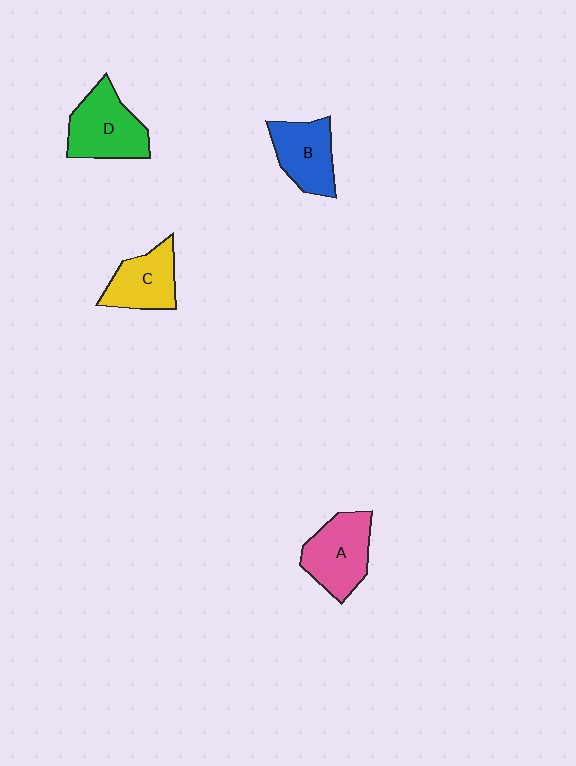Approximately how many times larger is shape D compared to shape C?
Approximately 1.2 times.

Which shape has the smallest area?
Shape C (yellow).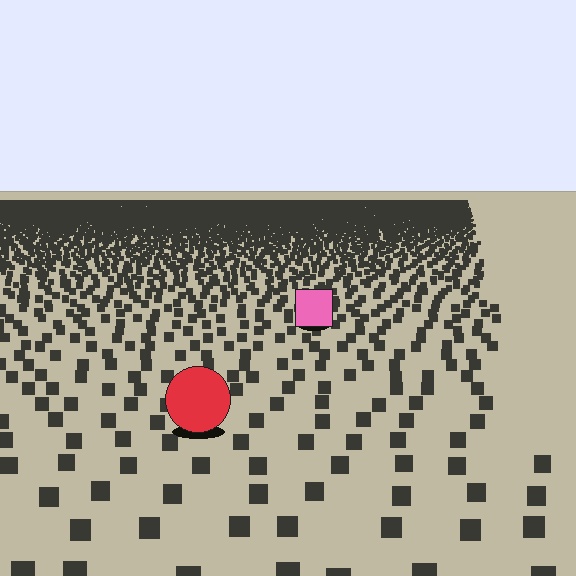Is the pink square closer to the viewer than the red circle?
No. The red circle is closer — you can tell from the texture gradient: the ground texture is coarser near it.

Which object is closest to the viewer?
The red circle is closest. The texture marks near it are larger and more spread out.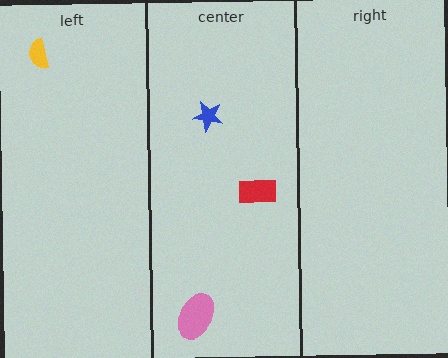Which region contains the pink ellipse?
The center region.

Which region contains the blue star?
The center region.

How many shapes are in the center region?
3.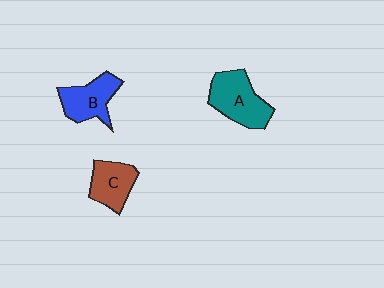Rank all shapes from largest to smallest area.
From largest to smallest: A (teal), B (blue), C (brown).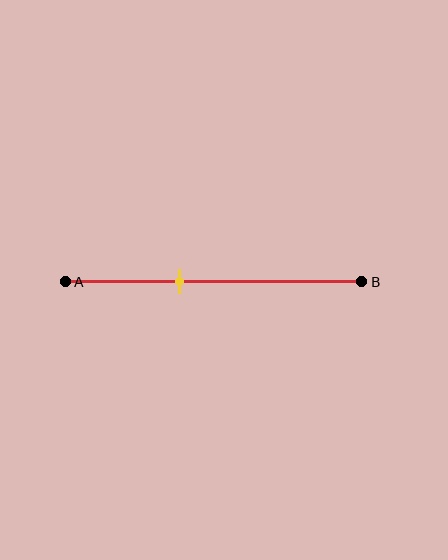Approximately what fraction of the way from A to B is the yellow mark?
The yellow mark is approximately 40% of the way from A to B.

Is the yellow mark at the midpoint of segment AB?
No, the mark is at about 40% from A, not at the 50% midpoint.